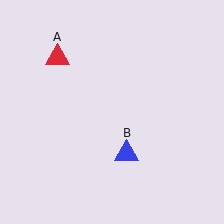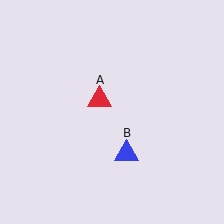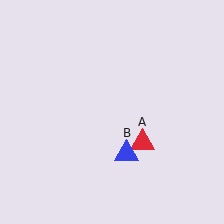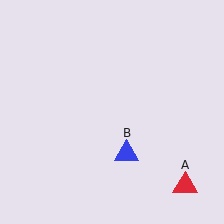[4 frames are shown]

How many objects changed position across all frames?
1 object changed position: red triangle (object A).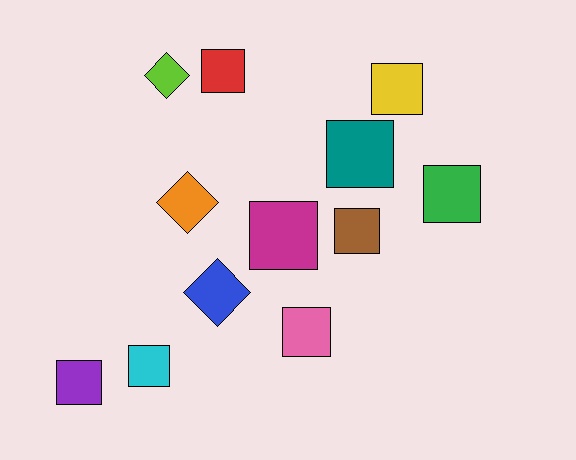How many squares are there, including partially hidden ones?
There are 9 squares.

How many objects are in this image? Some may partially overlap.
There are 12 objects.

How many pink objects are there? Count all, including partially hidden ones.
There is 1 pink object.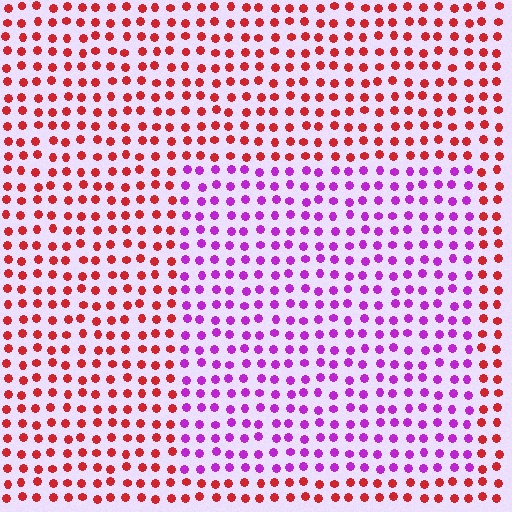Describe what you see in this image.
The image is filled with small red elements in a uniform arrangement. A rectangle-shaped region is visible where the elements are tinted to a slightly different hue, forming a subtle color boundary.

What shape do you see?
I see a rectangle.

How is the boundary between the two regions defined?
The boundary is defined purely by a slight shift in hue (about 63 degrees). Spacing, size, and orientation are identical on both sides.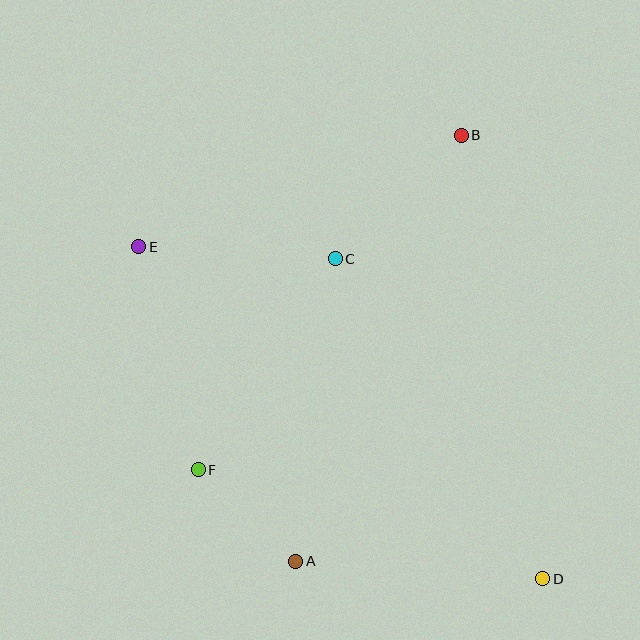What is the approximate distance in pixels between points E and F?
The distance between E and F is approximately 231 pixels.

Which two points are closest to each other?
Points A and F are closest to each other.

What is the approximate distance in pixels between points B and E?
The distance between B and E is approximately 342 pixels.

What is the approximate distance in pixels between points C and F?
The distance between C and F is approximately 251 pixels.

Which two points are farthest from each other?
Points D and E are farthest from each other.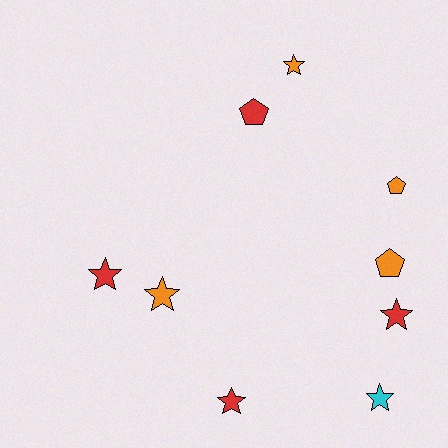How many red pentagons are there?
There is 1 red pentagon.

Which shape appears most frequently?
Star, with 6 objects.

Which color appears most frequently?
Red, with 4 objects.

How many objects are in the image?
There are 9 objects.